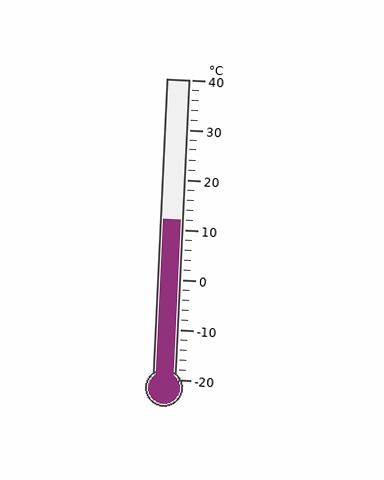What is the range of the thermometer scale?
The thermometer scale ranges from -20°C to 40°C.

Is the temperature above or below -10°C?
The temperature is above -10°C.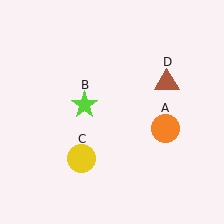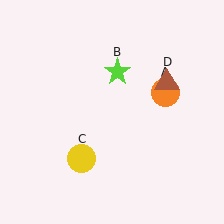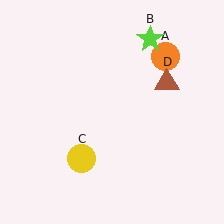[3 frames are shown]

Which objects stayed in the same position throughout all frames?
Yellow circle (object C) and brown triangle (object D) remained stationary.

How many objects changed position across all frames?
2 objects changed position: orange circle (object A), lime star (object B).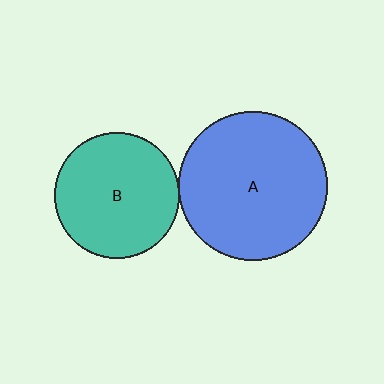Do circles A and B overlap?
Yes.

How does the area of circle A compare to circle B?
Approximately 1.4 times.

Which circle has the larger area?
Circle A (blue).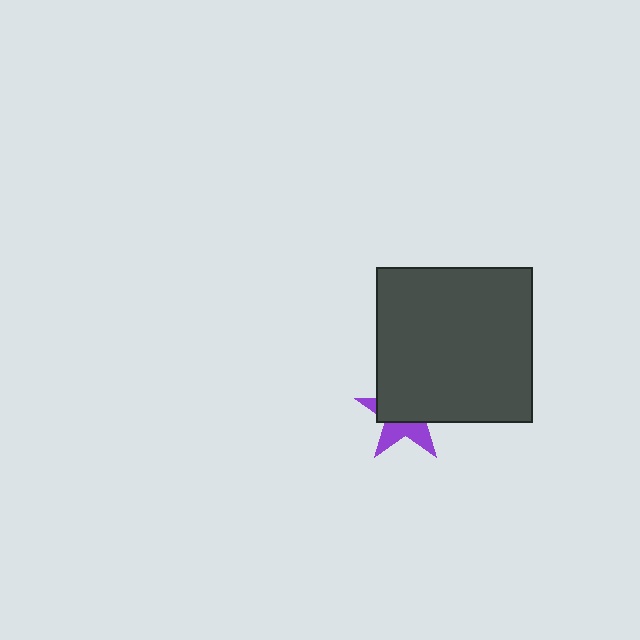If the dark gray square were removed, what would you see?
You would see the complete purple star.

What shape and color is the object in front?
The object in front is a dark gray square.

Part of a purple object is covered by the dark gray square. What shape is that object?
It is a star.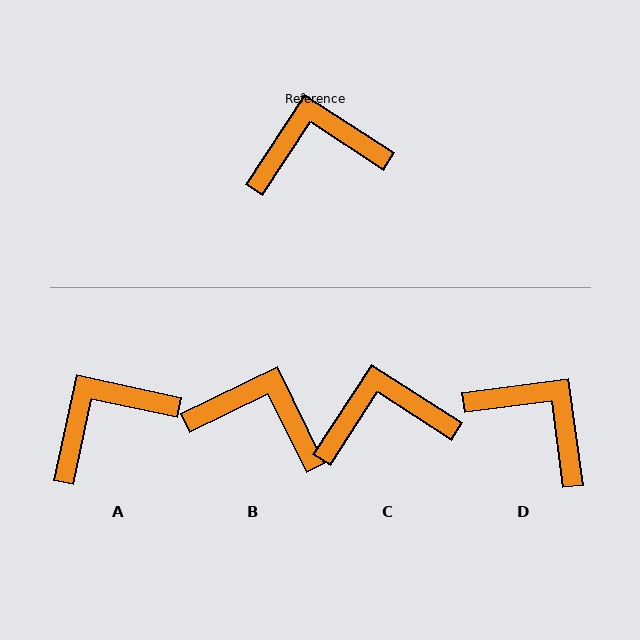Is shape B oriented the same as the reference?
No, it is off by about 31 degrees.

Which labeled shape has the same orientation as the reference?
C.